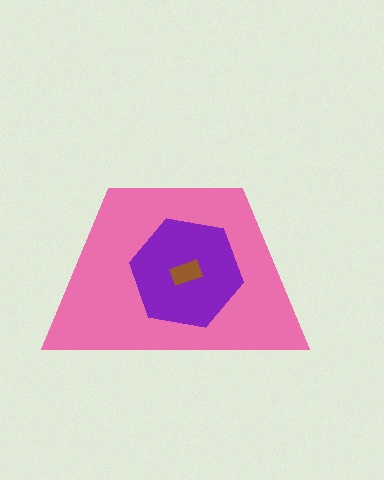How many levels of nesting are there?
3.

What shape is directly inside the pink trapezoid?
The purple hexagon.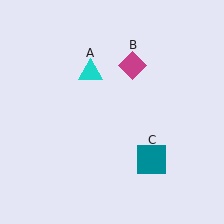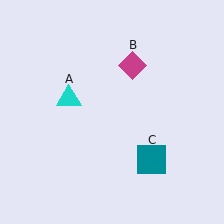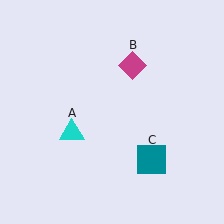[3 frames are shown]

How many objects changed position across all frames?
1 object changed position: cyan triangle (object A).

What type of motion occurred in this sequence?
The cyan triangle (object A) rotated counterclockwise around the center of the scene.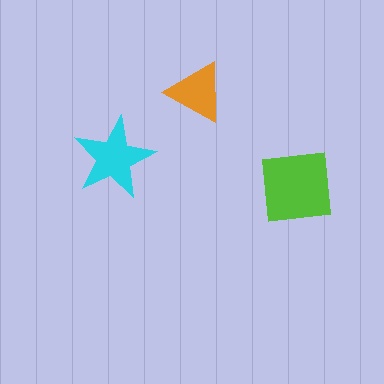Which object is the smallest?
The orange triangle.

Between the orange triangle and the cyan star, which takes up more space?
The cyan star.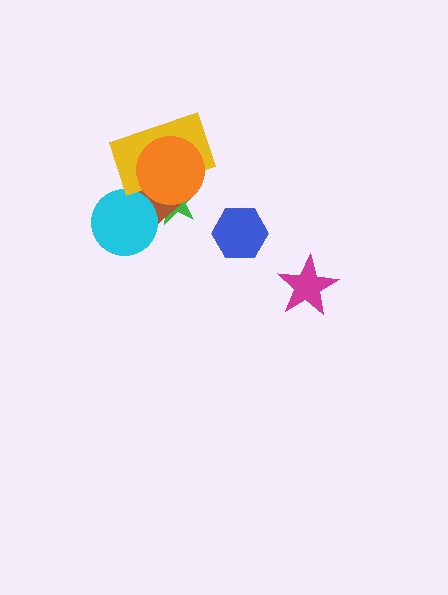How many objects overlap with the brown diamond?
4 objects overlap with the brown diamond.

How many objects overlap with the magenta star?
0 objects overlap with the magenta star.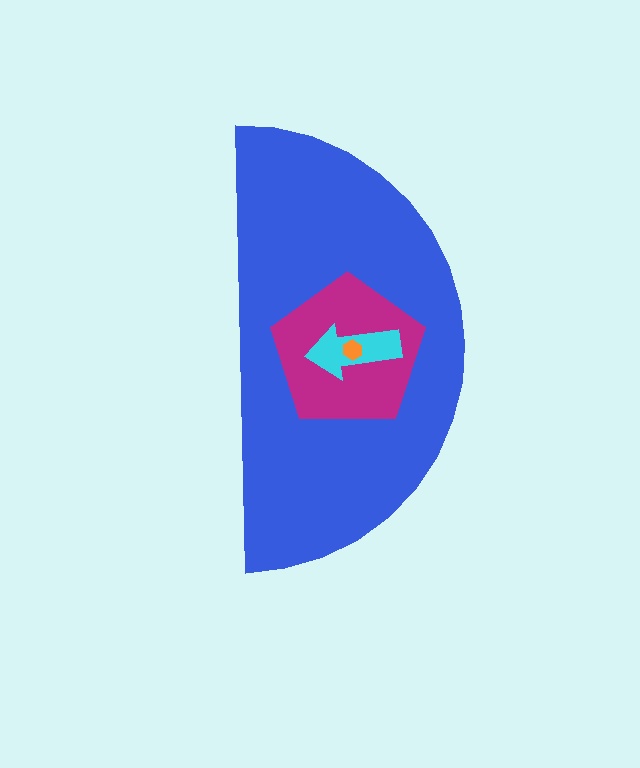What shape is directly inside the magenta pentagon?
The cyan arrow.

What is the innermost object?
The orange hexagon.